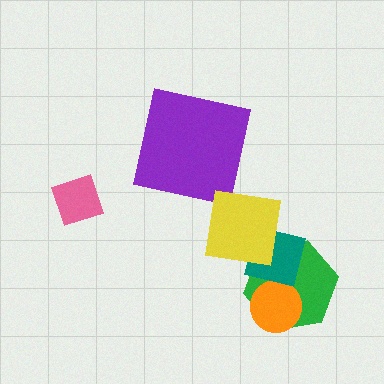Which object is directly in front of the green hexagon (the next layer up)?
The orange circle is directly in front of the green hexagon.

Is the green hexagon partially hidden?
Yes, it is partially covered by another shape.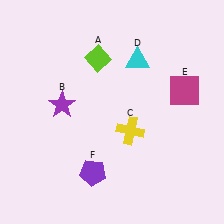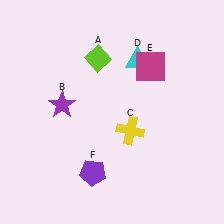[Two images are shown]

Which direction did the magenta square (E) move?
The magenta square (E) moved left.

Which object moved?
The magenta square (E) moved left.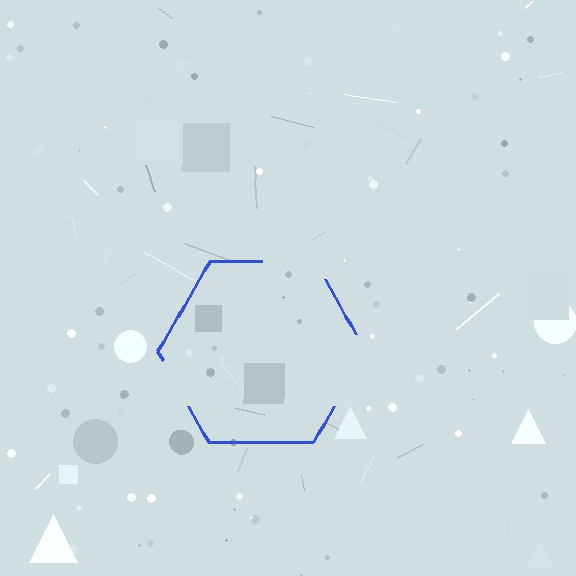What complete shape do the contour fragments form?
The contour fragments form a hexagon.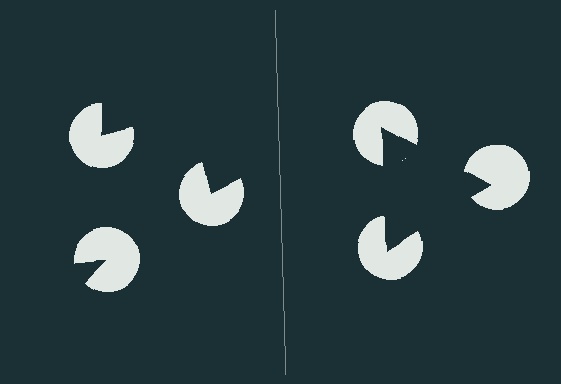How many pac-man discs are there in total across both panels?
6 — 3 on each side.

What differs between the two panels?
The pac-man discs are positioned identically on both sides; only the wedge orientations differ. On the right they align to a triangle; on the left they are misaligned.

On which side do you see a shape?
An illusory triangle appears on the right side. On the left side the wedge cuts are rotated, so no coherent shape forms.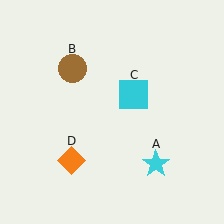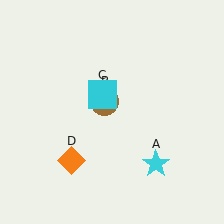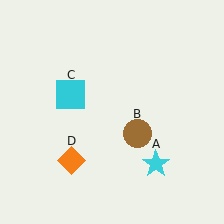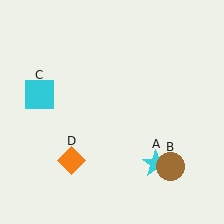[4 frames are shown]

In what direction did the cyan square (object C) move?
The cyan square (object C) moved left.